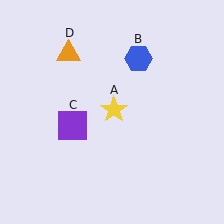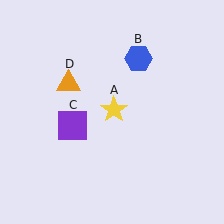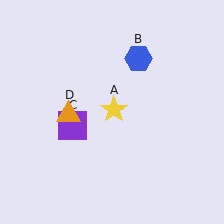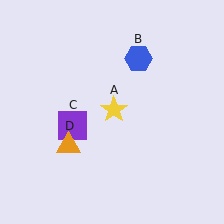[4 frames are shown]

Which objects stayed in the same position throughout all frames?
Yellow star (object A) and blue hexagon (object B) and purple square (object C) remained stationary.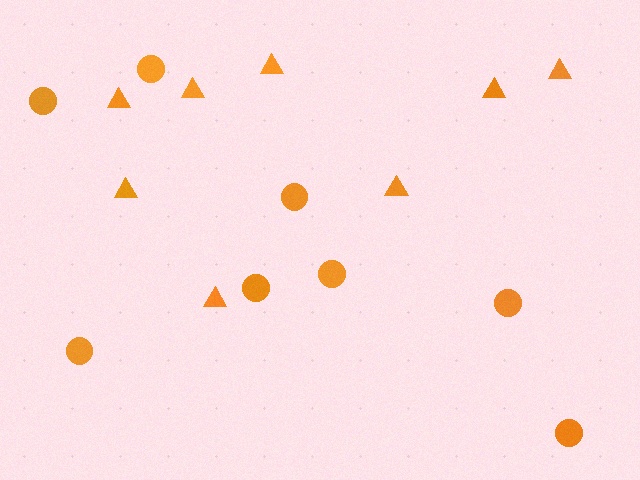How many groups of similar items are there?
There are 2 groups: one group of circles (8) and one group of triangles (8).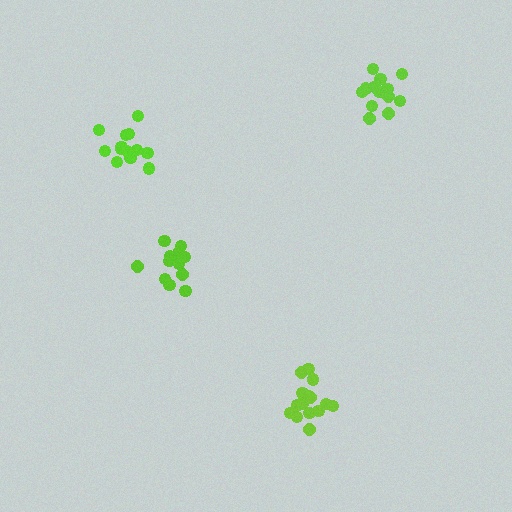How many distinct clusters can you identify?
There are 4 distinct clusters.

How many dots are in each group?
Group 1: 12 dots, Group 2: 14 dots, Group 3: 13 dots, Group 4: 16 dots (55 total).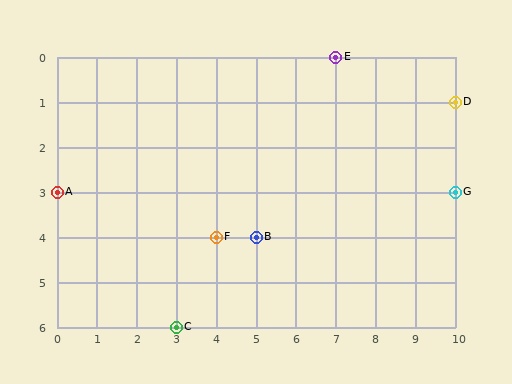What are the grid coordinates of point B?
Point B is at grid coordinates (5, 4).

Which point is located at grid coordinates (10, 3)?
Point G is at (10, 3).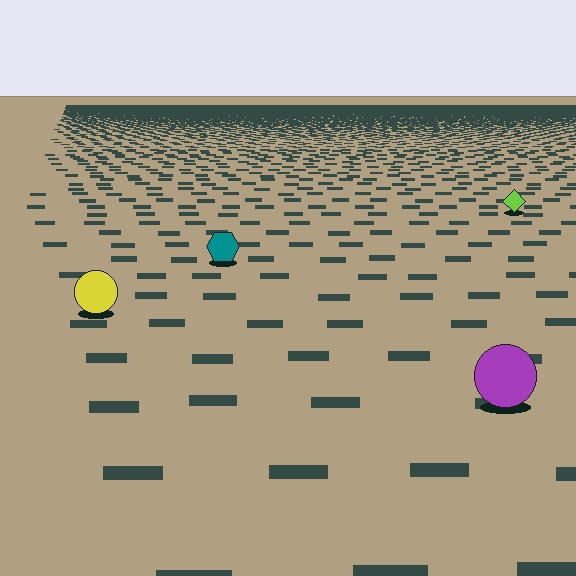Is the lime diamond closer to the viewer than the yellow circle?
No. The yellow circle is closer — you can tell from the texture gradient: the ground texture is coarser near it.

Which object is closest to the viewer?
The purple circle is closest. The texture marks near it are larger and more spread out.